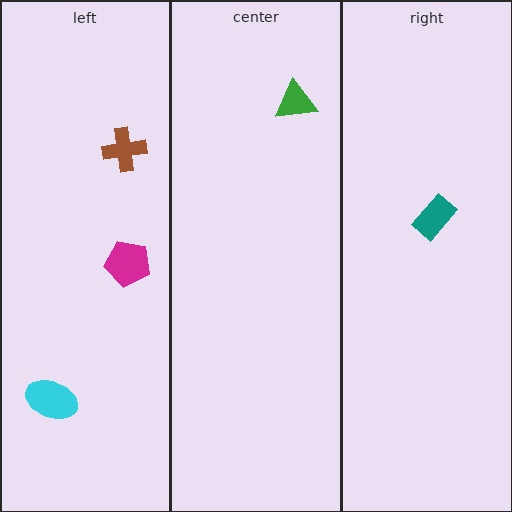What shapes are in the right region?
The teal rectangle.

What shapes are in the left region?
The magenta pentagon, the cyan ellipse, the brown cross.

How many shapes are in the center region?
1.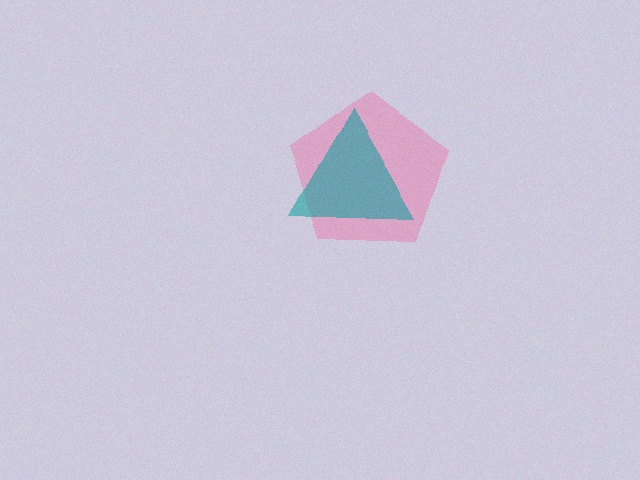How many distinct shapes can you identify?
There are 2 distinct shapes: a pink pentagon, a teal triangle.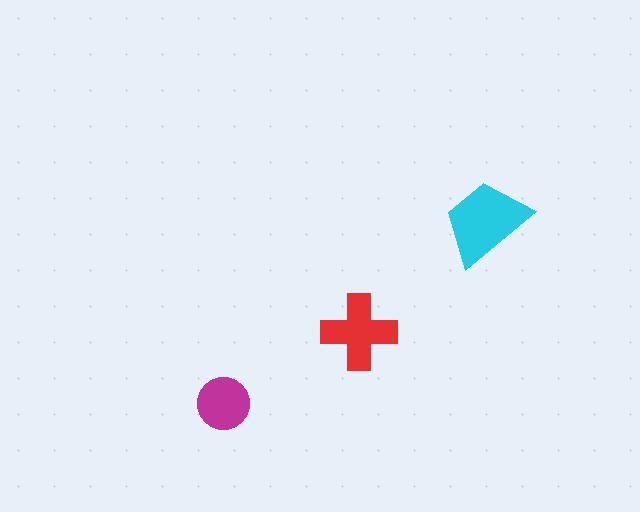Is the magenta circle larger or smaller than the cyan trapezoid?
Smaller.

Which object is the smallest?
The magenta circle.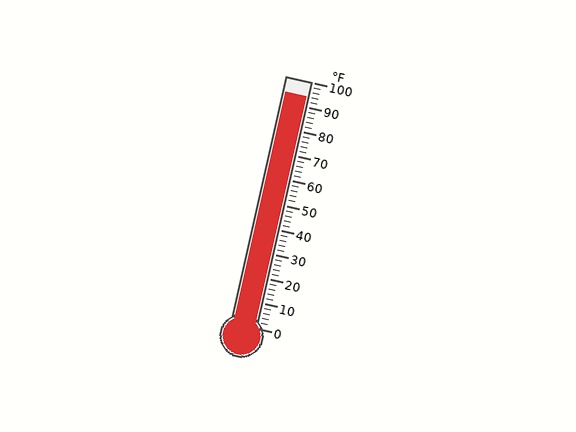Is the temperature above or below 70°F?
The temperature is above 70°F.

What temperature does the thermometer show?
The thermometer shows approximately 94°F.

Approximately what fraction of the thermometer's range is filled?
The thermometer is filled to approximately 95% of its range.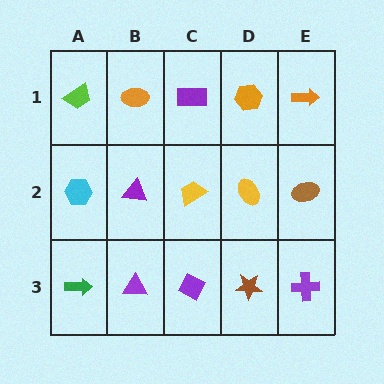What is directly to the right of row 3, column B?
A purple diamond.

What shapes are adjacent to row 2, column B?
An orange ellipse (row 1, column B), a purple triangle (row 3, column B), a cyan hexagon (row 2, column A), a yellow trapezoid (row 2, column C).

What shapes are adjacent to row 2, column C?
A purple rectangle (row 1, column C), a purple diamond (row 3, column C), a purple triangle (row 2, column B), a yellow ellipse (row 2, column D).